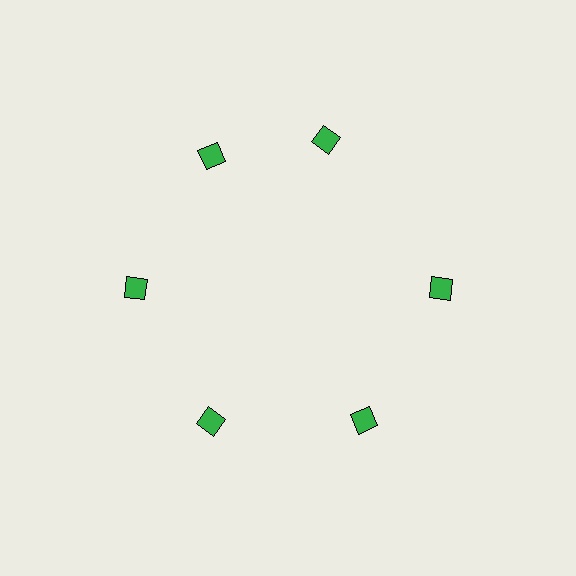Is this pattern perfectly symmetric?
No. The 6 green squares are arranged in a ring, but one element near the 1 o'clock position is rotated out of alignment along the ring, breaking the 6-fold rotational symmetry.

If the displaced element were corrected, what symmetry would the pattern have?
It would have 6-fold rotational symmetry — the pattern would map onto itself every 60 degrees.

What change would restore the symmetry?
The symmetry would be restored by rotating it back into even spacing with its neighbors so that all 6 squares sit at equal angles and equal distance from the center.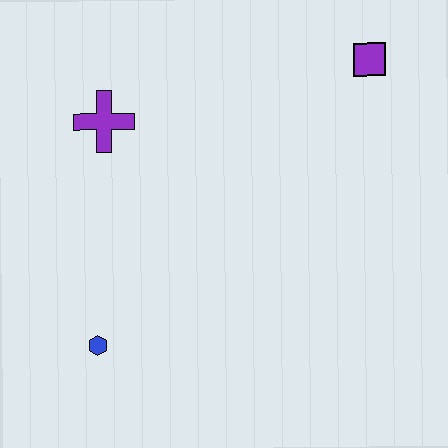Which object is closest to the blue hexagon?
The purple cross is closest to the blue hexagon.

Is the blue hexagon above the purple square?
No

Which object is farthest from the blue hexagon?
The purple square is farthest from the blue hexagon.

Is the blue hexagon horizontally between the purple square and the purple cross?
No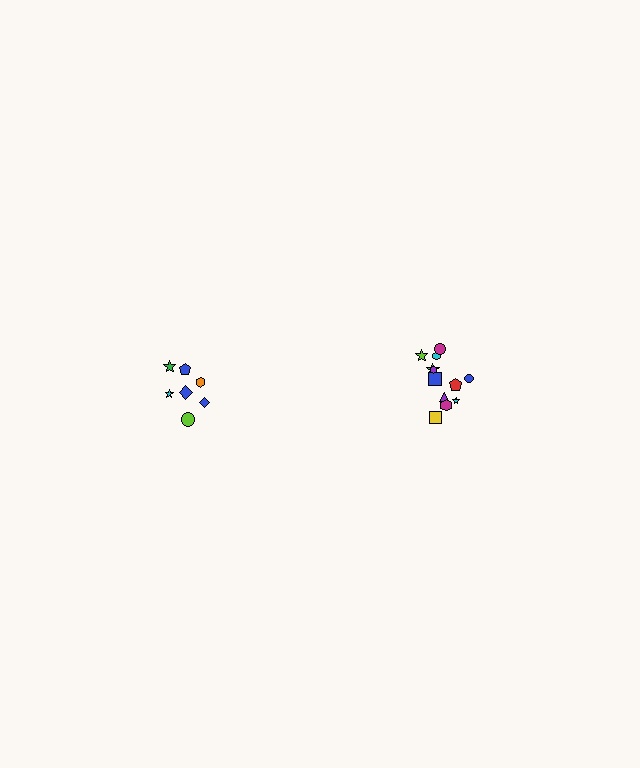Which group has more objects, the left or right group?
The right group.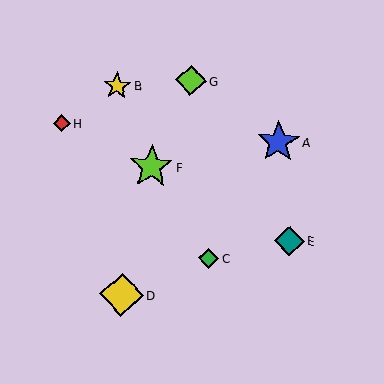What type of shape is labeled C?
Shape C is a green diamond.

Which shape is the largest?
The yellow diamond (labeled D) is the largest.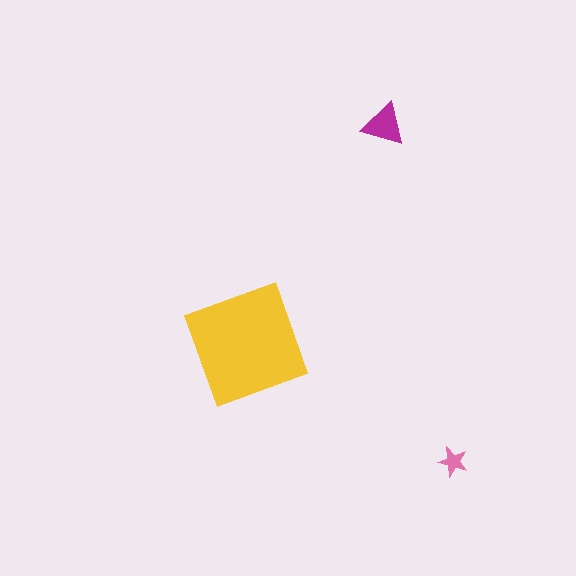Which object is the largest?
The yellow square.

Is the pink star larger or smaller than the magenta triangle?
Smaller.